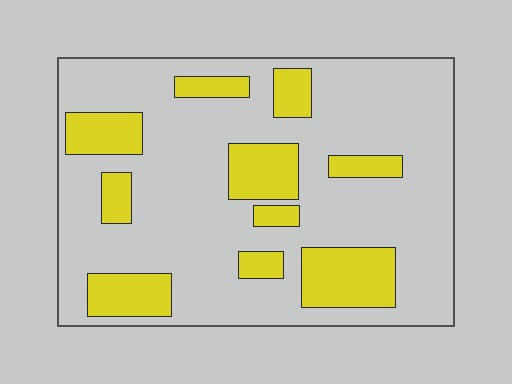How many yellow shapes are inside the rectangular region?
10.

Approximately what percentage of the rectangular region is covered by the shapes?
Approximately 25%.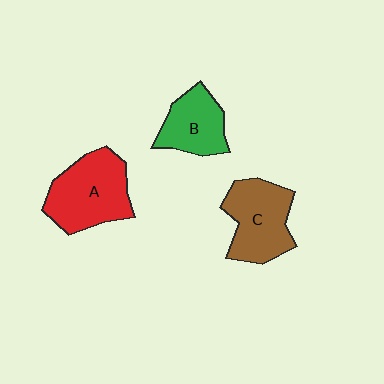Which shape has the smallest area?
Shape B (green).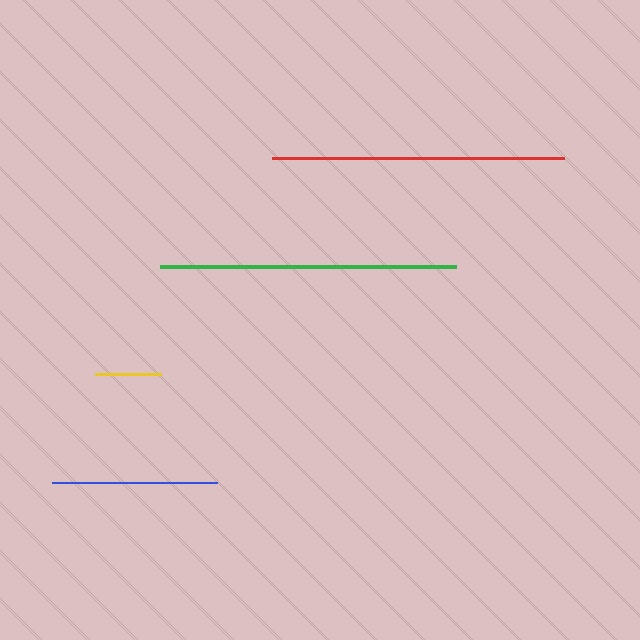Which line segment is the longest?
The green line is the longest at approximately 297 pixels.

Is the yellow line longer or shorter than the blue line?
The blue line is longer than the yellow line.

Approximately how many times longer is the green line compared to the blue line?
The green line is approximately 1.8 times the length of the blue line.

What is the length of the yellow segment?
The yellow segment is approximately 66 pixels long.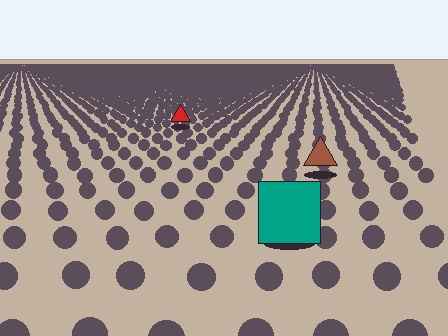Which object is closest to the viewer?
The teal square is closest. The texture marks near it are larger and more spread out.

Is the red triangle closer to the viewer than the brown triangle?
No. The brown triangle is closer — you can tell from the texture gradient: the ground texture is coarser near it.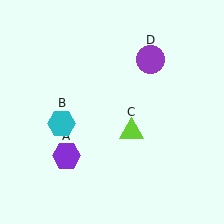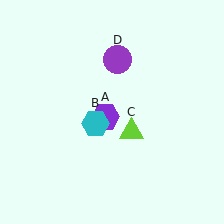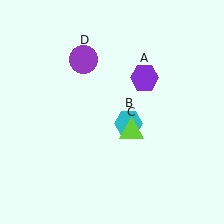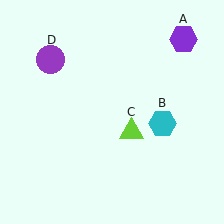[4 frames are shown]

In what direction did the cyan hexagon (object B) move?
The cyan hexagon (object B) moved right.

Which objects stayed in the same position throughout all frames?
Lime triangle (object C) remained stationary.